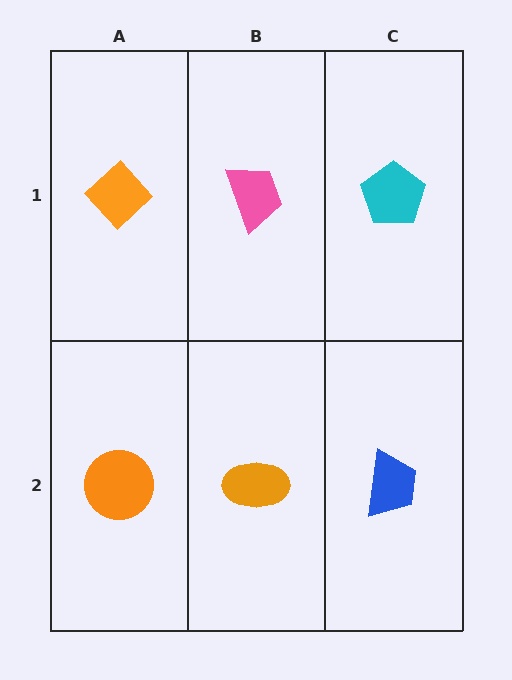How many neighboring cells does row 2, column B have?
3.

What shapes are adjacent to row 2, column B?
A pink trapezoid (row 1, column B), an orange circle (row 2, column A), a blue trapezoid (row 2, column C).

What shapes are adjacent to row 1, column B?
An orange ellipse (row 2, column B), an orange diamond (row 1, column A), a cyan pentagon (row 1, column C).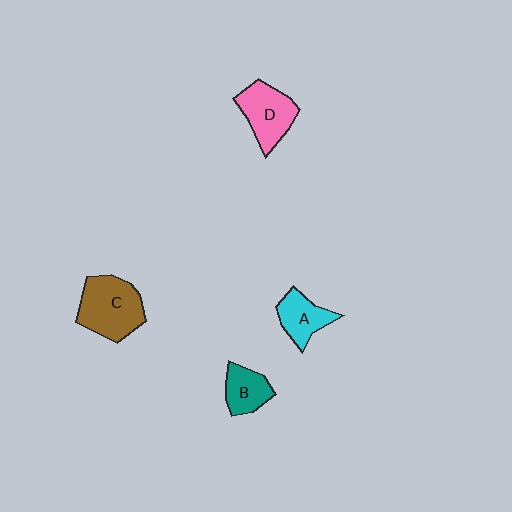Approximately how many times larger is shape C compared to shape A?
Approximately 1.7 times.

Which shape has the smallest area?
Shape B (teal).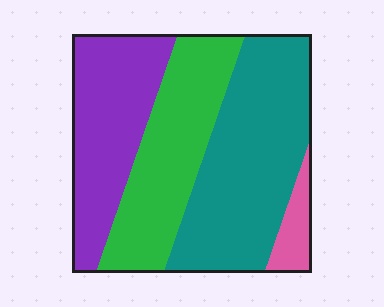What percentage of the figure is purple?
Purple takes up between a quarter and a half of the figure.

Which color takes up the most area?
Teal, at roughly 40%.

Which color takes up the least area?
Pink, at roughly 5%.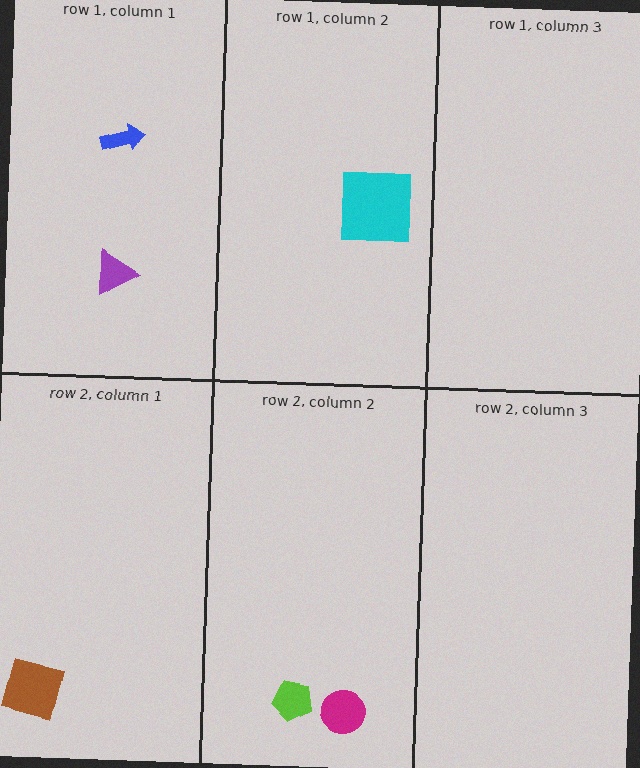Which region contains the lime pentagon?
The row 2, column 2 region.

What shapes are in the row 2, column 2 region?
The magenta circle, the lime pentagon.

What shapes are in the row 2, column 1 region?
The brown square.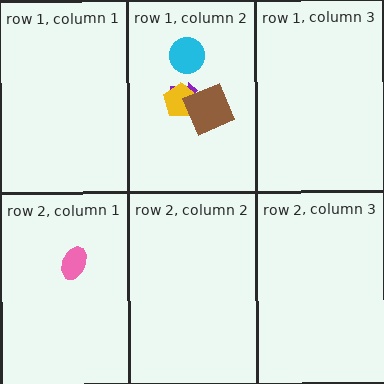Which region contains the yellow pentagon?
The row 1, column 2 region.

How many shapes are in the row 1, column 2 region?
4.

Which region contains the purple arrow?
The row 1, column 2 region.